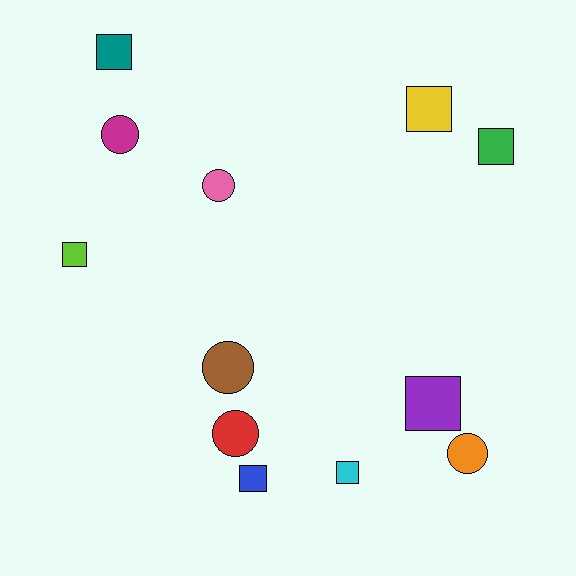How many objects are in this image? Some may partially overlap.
There are 12 objects.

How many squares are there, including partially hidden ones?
There are 7 squares.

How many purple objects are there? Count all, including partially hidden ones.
There is 1 purple object.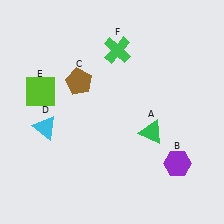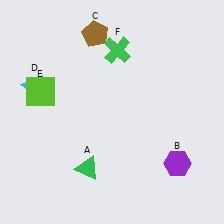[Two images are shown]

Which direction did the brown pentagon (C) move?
The brown pentagon (C) moved up.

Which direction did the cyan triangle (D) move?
The cyan triangle (D) moved up.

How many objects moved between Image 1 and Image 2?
3 objects moved between the two images.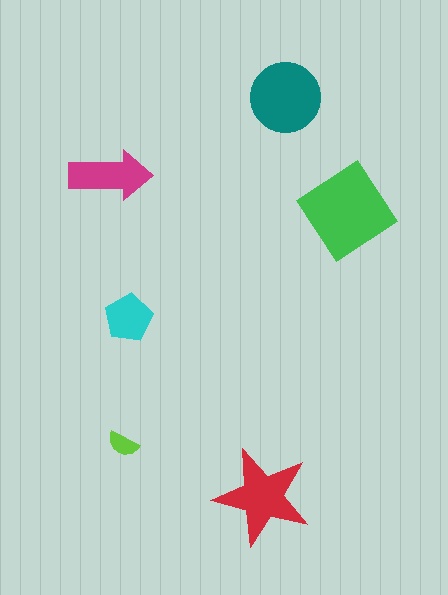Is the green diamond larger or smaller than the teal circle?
Larger.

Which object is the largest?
The green diamond.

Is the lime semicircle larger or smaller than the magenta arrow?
Smaller.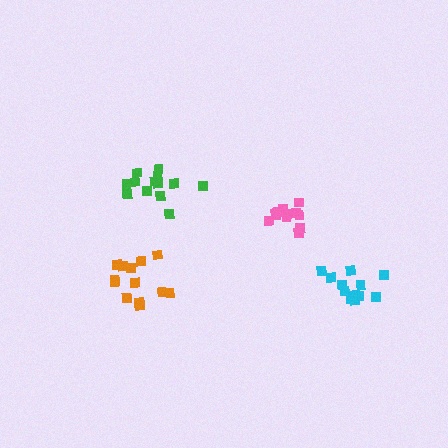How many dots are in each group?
Group 1: 12 dots, Group 2: 13 dots, Group 3: 13 dots, Group 4: 12 dots (50 total).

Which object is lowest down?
The cyan cluster is bottommost.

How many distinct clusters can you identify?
There are 4 distinct clusters.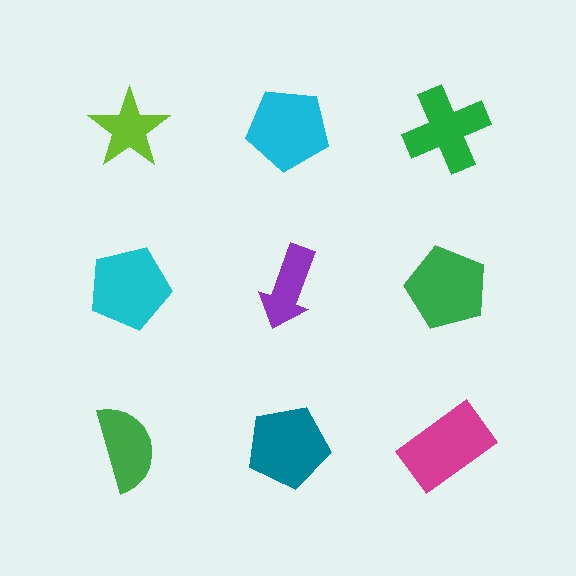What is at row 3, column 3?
A magenta rectangle.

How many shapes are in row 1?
3 shapes.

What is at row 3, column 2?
A teal pentagon.